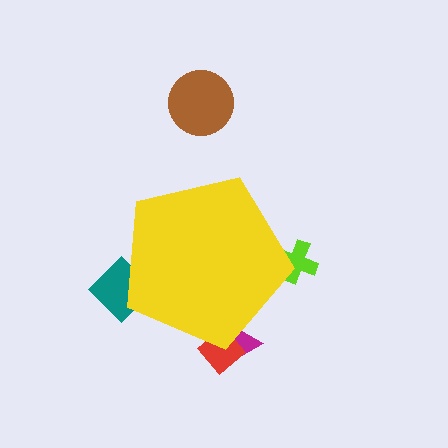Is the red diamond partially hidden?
Yes, the red diamond is partially hidden behind the yellow pentagon.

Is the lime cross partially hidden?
Yes, the lime cross is partially hidden behind the yellow pentagon.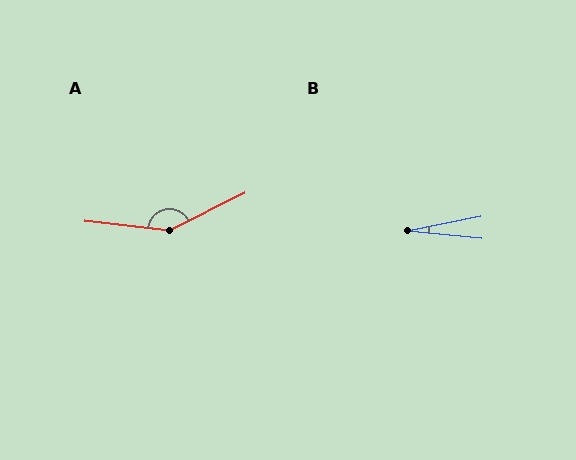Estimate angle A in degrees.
Approximately 147 degrees.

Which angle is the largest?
A, at approximately 147 degrees.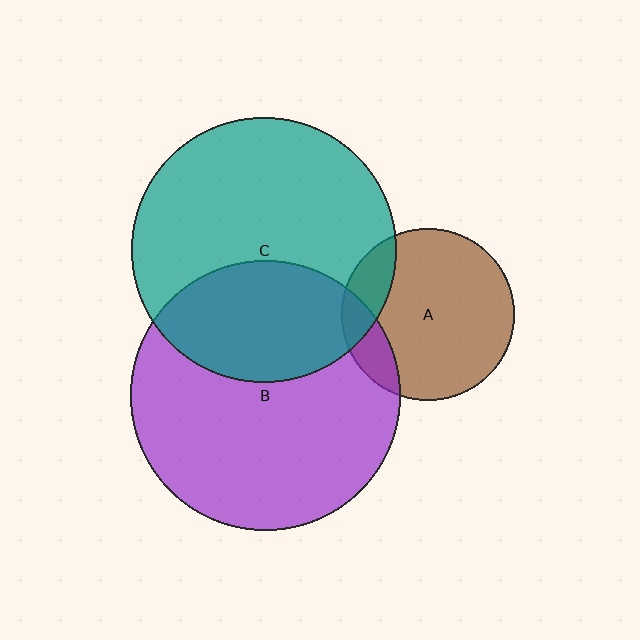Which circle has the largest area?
Circle B (purple).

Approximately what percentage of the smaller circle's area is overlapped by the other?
Approximately 35%.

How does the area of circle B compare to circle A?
Approximately 2.4 times.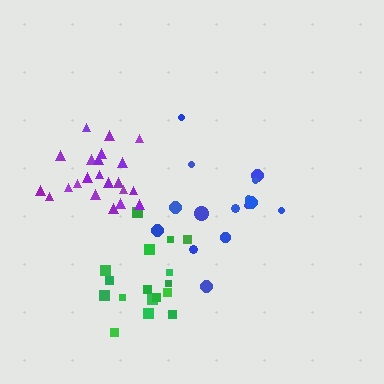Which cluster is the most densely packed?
Purple.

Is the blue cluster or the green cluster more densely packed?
Green.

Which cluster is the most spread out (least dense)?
Blue.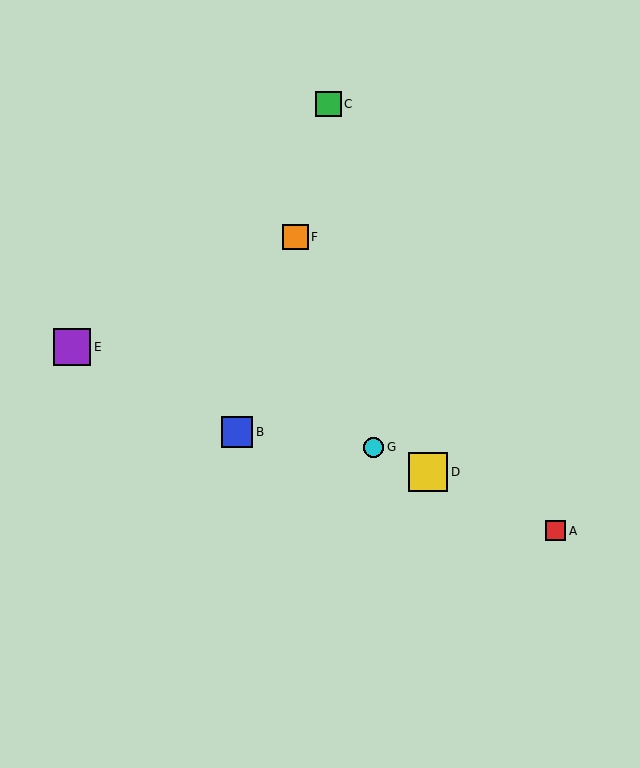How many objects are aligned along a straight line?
3 objects (A, D, G) are aligned along a straight line.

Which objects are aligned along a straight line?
Objects A, D, G are aligned along a straight line.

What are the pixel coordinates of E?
Object E is at (72, 347).